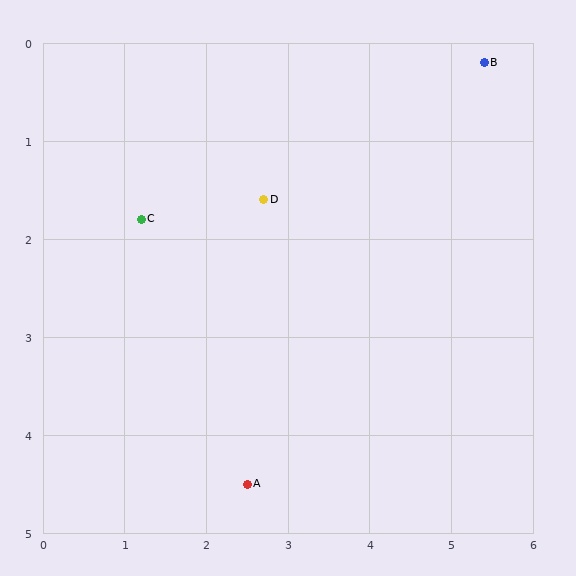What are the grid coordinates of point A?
Point A is at approximately (2.5, 4.5).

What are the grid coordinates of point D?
Point D is at approximately (2.7, 1.6).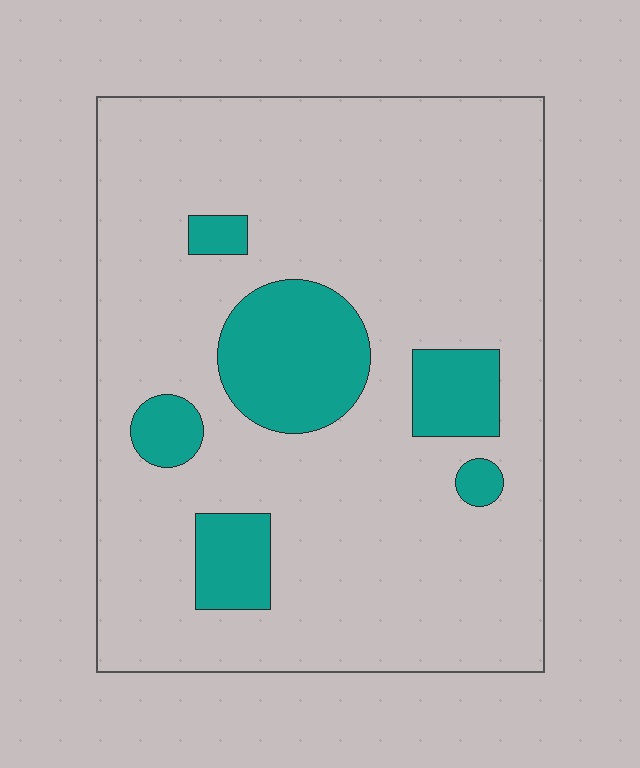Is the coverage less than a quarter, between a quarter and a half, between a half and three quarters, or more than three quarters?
Less than a quarter.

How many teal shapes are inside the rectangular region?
6.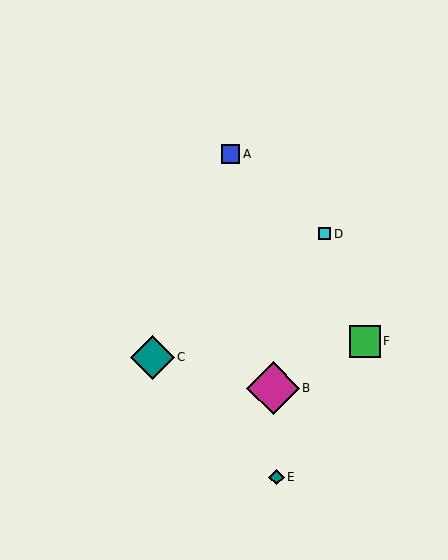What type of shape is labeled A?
Shape A is a blue square.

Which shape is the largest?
The magenta diamond (labeled B) is the largest.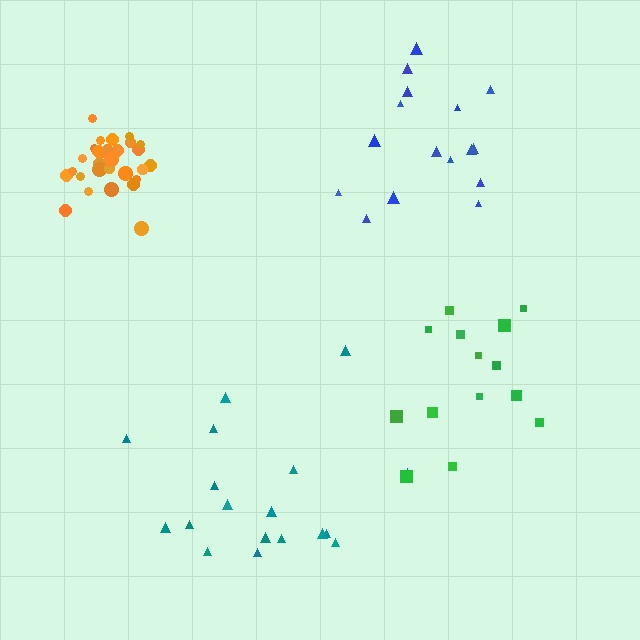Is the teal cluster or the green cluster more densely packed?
Teal.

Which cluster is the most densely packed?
Orange.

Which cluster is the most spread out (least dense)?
Green.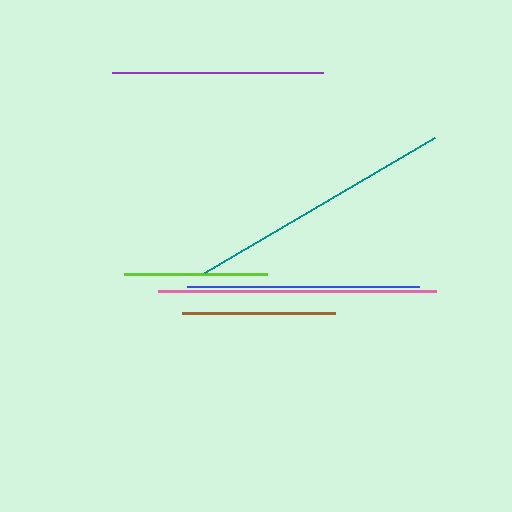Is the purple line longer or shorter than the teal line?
The teal line is longer than the purple line.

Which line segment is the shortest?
The lime line is the shortest at approximately 143 pixels.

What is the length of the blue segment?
The blue segment is approximately 232 pixels long.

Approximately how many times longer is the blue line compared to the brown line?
The blue line is approximately 1.5 times the length of the brown line.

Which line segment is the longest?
The pink line is the longest at approximately 278 pixels.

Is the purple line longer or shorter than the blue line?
The blue line is longer than the purple line.